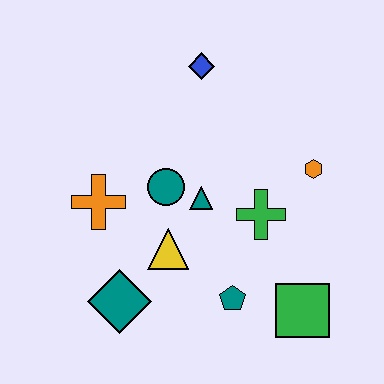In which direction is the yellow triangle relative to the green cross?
The yellow triangle is to the left of the green cross.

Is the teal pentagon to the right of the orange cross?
Yes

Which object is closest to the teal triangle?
The teal circle is closest to the teal triangle.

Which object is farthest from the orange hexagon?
The teal diamond is farthest from the orange hexagon.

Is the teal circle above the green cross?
Yes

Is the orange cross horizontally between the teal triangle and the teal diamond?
No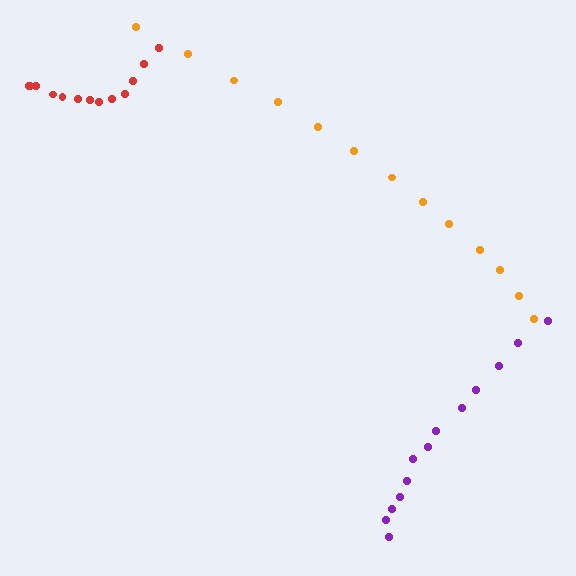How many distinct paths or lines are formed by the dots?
There are 3 distinct paths.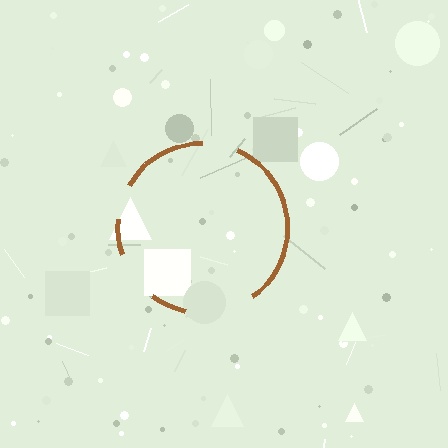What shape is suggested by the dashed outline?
The dashed outline suggests a circle.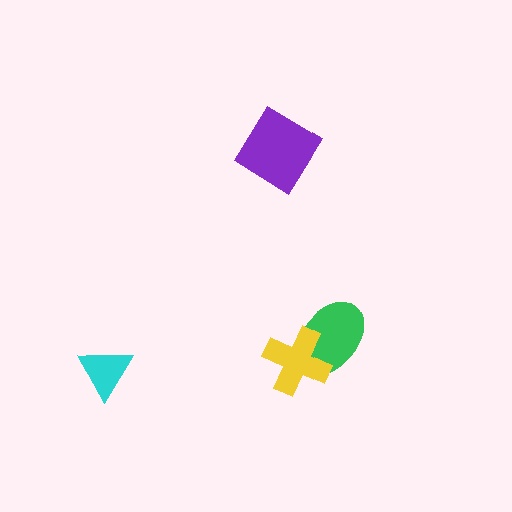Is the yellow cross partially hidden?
No, no other shape covers it.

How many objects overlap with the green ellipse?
1 object overlaps with the green ellipse.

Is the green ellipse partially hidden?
Yes, it is partially covered by another shape.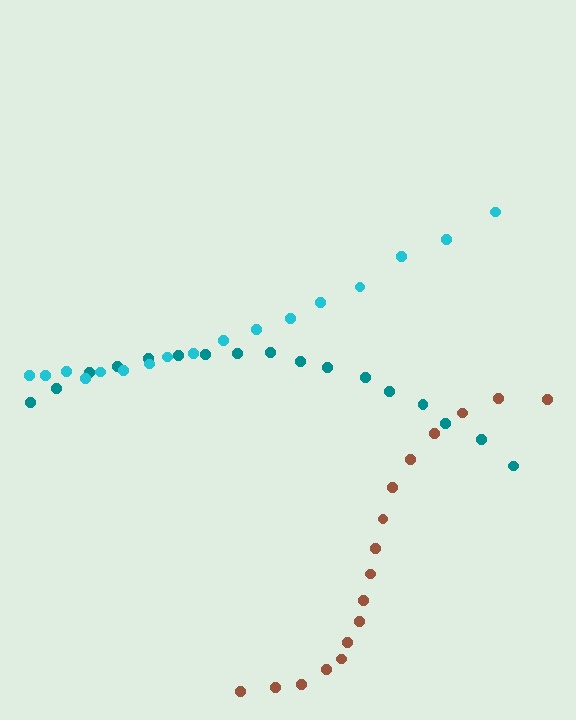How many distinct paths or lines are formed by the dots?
There are 3 distinct paths.